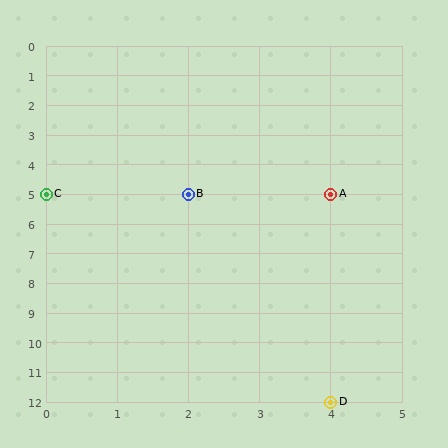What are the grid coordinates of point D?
Point D is at grid coordinates (4, 12).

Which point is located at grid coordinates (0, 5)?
Point C is at (0, 5).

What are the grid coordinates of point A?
Point A is at grid coordinates (4, 5).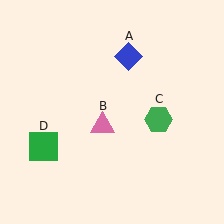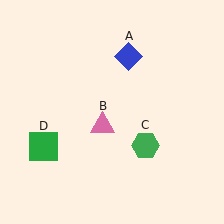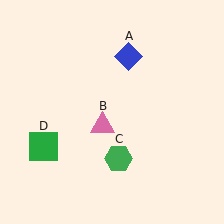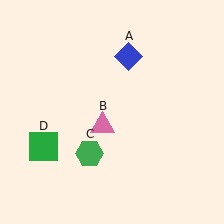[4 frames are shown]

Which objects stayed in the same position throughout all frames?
Blue diamond (object A) and pink triangle (object B) and green square (object D) remained stationary.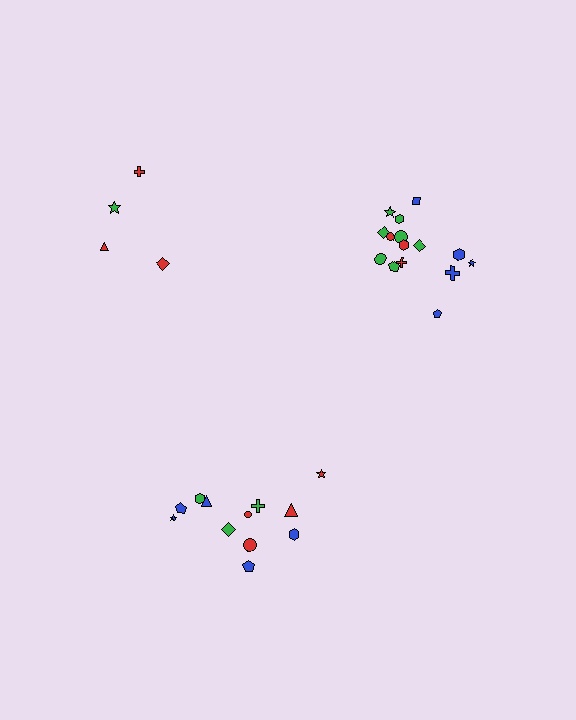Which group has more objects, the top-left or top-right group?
The top-right group.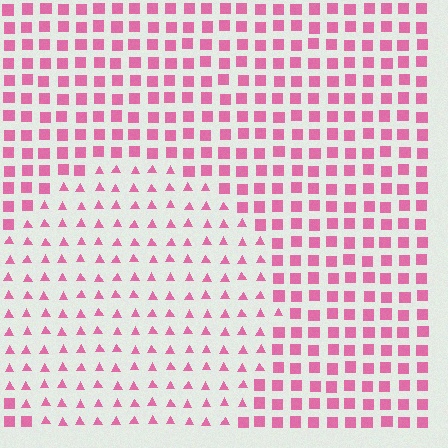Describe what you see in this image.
The image is filled with small pink elements arranged in a uniform grid. A circle-shaped region contains triangles, while the surrounding area contains squares. The boundary is defined purely by the change in element shape.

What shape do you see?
I see a circle.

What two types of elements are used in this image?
The image uses triangles inside the circle region and squares outside it.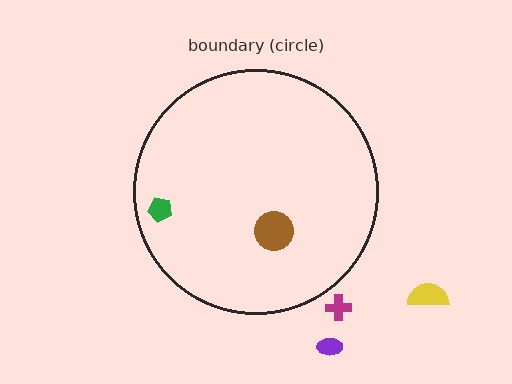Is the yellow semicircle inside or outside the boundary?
Outside.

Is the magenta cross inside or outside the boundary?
Outside.